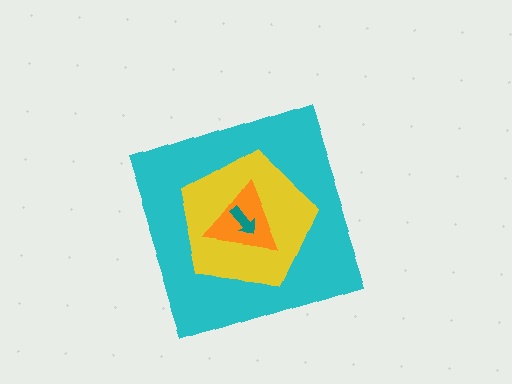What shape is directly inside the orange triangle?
The teal arrow.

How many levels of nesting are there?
4.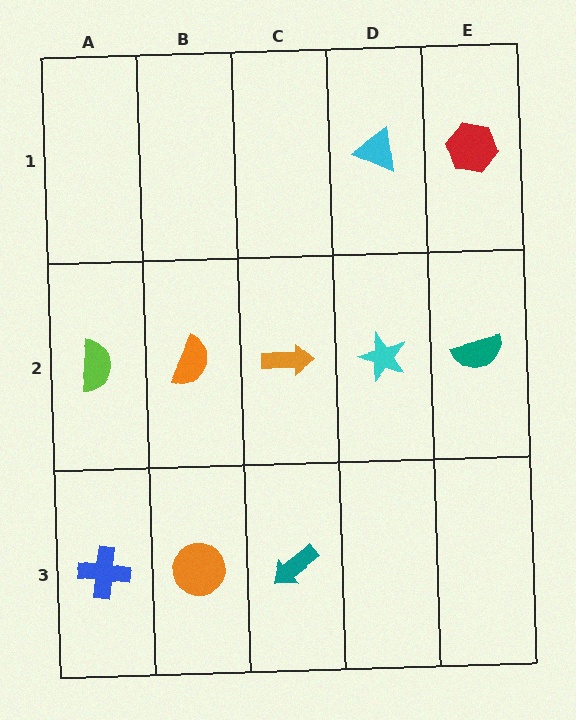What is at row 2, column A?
A lime semicircle.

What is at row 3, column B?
An orange circle.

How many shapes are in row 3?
3 shapes.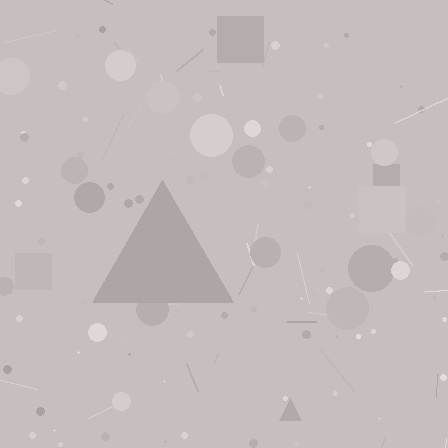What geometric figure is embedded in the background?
A triangle is embedded in the background.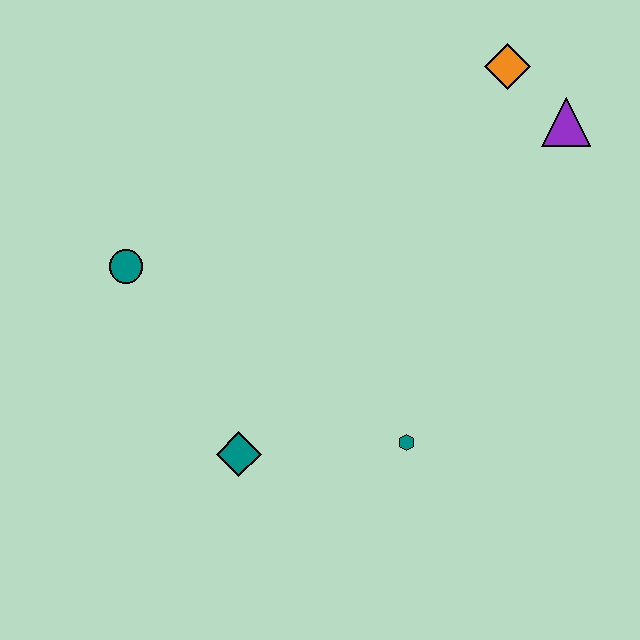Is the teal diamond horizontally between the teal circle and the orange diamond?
Yes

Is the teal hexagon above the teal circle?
No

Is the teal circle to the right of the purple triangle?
No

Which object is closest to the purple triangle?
The orange diamond is closest to the purple triangle.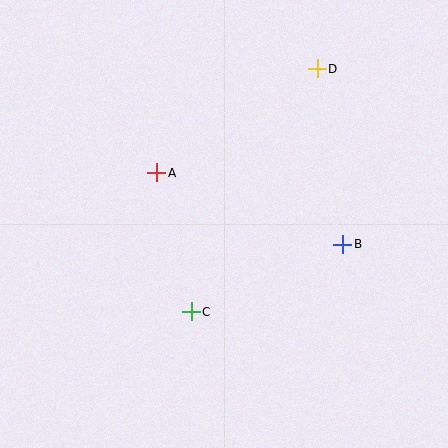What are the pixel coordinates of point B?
Point B is at (343, 244).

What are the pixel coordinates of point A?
Point A is at (157, 173).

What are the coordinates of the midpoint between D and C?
The midpoint between D and C is at (254, 190).